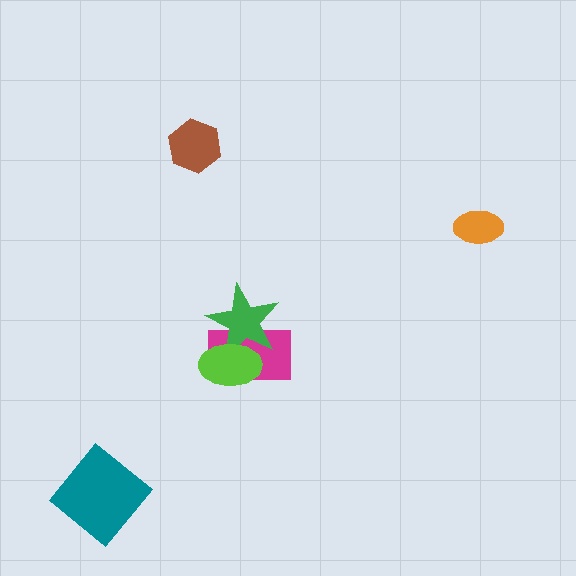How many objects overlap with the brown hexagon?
0 objects overlap with the brown hexagon.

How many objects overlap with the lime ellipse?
2 objects overlap with the lime ellipse.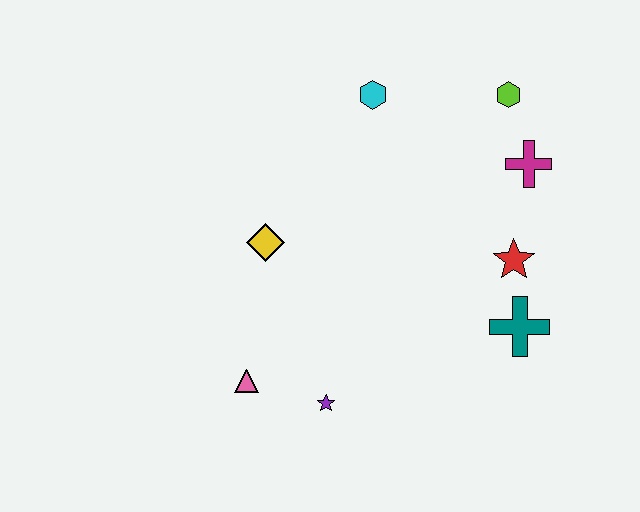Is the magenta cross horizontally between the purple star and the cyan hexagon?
No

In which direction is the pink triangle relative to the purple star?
The pink triangle is to the left of the purple star.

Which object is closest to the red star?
The teal cross is closest to the red star.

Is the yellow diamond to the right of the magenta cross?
No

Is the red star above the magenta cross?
No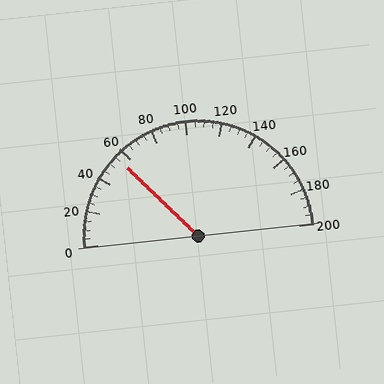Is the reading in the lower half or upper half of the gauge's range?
The reading is in the lower half of the range (0 to 200).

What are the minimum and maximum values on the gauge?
The gauge ranges from 0 to 200.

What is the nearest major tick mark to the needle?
The nearest major tick mark is 60.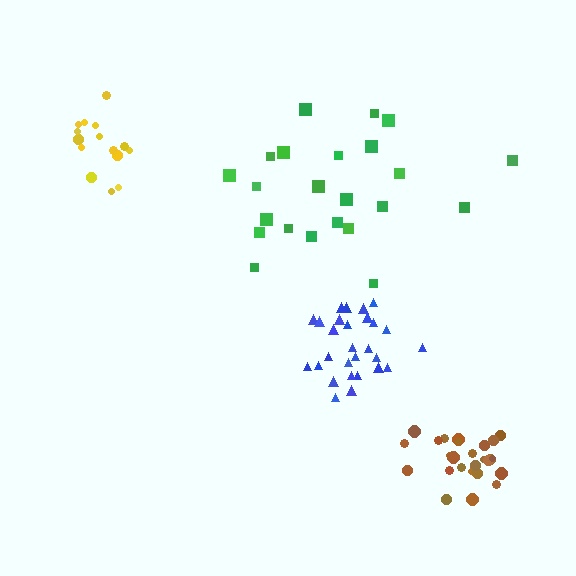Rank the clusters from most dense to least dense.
blue, brown, yellow, green.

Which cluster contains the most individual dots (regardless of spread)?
Blue (28).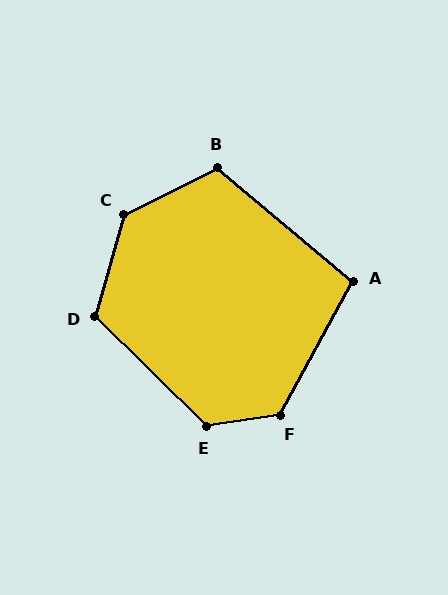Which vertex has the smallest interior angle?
A, at approximately 101 degrees.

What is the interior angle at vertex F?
Approximately 128 degrees (obtuse).